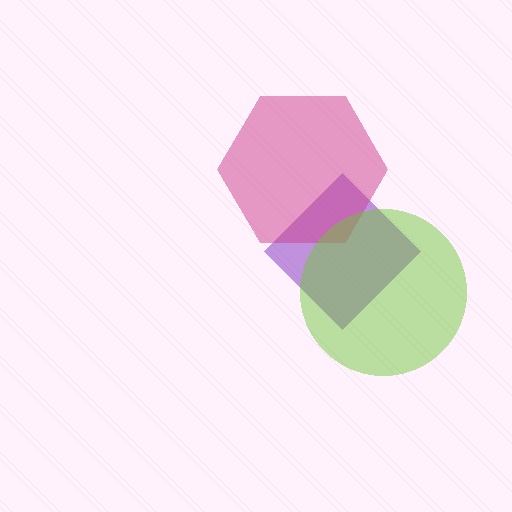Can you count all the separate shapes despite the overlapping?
Yes, there are 3 separate shapes.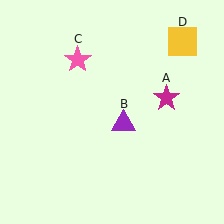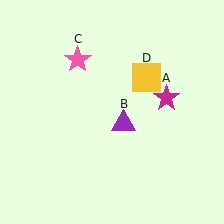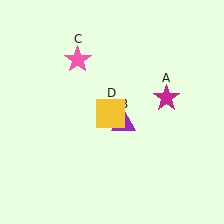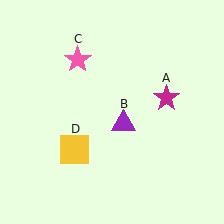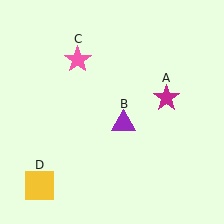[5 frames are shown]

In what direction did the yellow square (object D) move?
The yellow square (object D) moved down and to the left.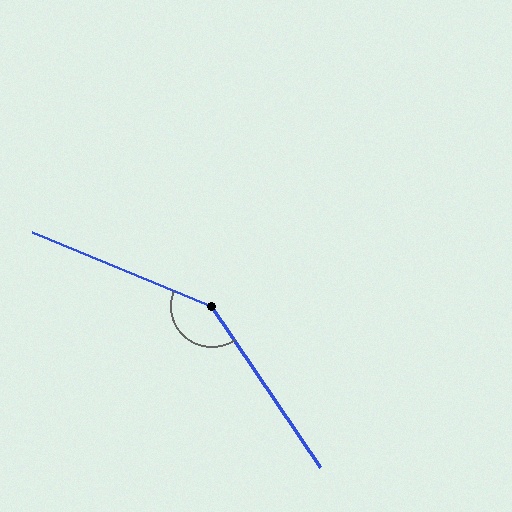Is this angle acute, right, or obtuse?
It is obtuse.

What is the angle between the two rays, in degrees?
Approximately 147 degrees.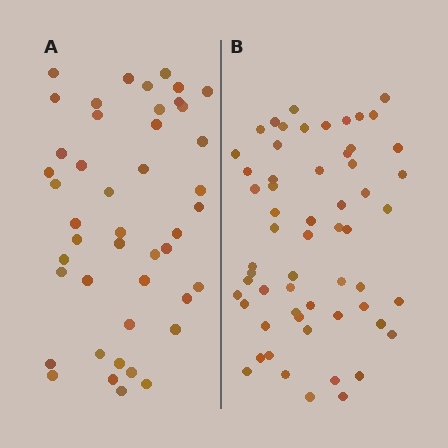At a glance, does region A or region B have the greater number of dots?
Region B (the right region) has more dots.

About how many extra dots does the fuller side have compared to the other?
Region B has approximately 15 more dots than region A.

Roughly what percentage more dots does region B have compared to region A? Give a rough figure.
About 30% more.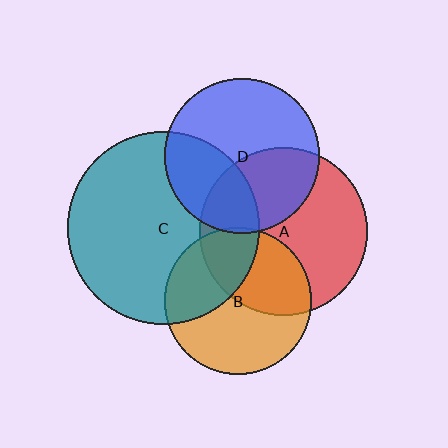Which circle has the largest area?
Circle C (teal).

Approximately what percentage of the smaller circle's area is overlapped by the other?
Approximately 40%.